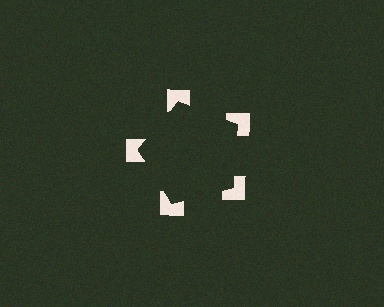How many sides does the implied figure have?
5 sides.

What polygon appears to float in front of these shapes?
An illusory pentagon — its edges are inferred from the aligned wedge cuts in the notched squares, not physically drawn.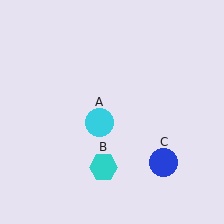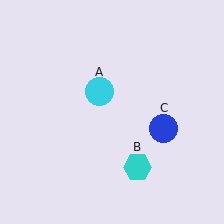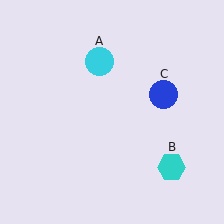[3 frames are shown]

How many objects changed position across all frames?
3 objects changed position: cyan circle (object A), cyan hexagon (object B), blue circle (object C).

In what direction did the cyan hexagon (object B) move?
The cyan hexagon (object B) moved right.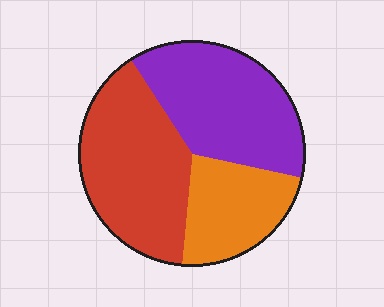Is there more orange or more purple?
Purple.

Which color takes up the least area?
Orange, at roughly 25%.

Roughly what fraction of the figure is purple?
Purple takes up about three eighths (3/8) of the figure.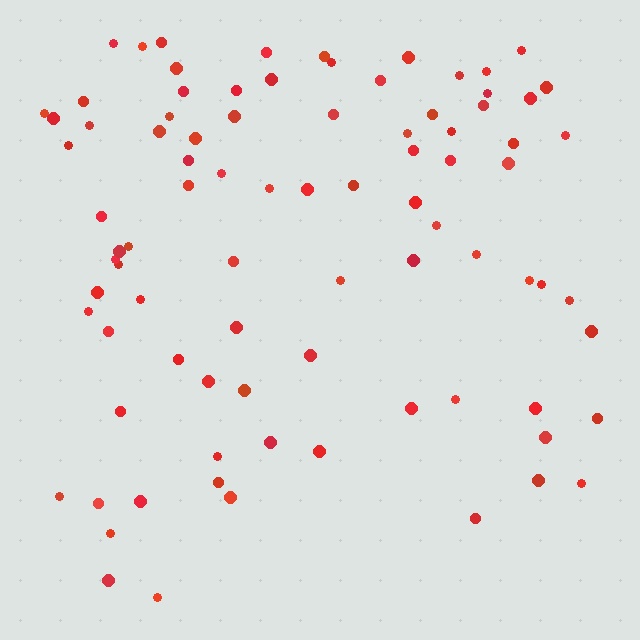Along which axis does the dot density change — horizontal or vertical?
Vertical.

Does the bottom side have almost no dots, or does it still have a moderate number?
Still a moderate number, just noticeably fewer than the top.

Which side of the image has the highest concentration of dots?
The top.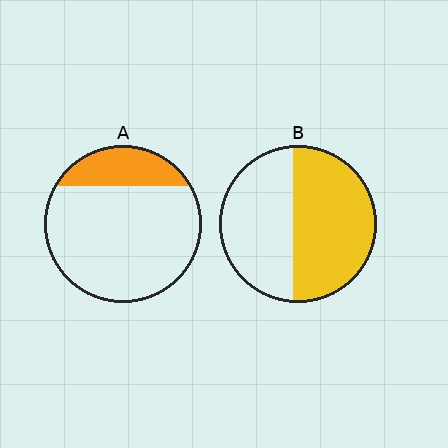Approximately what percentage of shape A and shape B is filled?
A is approximately 20% and B is approximately 55%.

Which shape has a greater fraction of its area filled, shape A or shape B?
Shape B.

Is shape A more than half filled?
No.